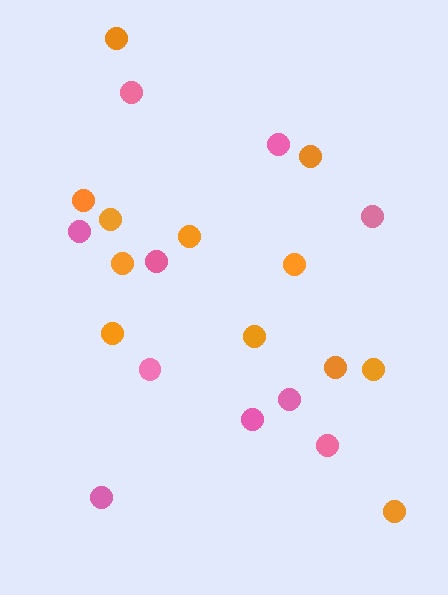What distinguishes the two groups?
There are 2 groups: one group of pink circles (10) and one group of orange circles (12).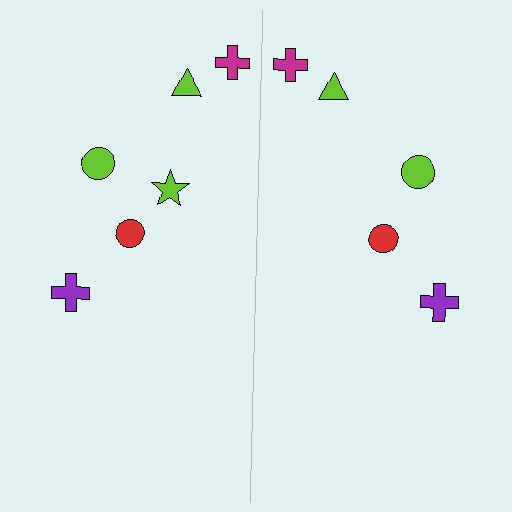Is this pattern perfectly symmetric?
No, the pattern is not perfectly symmetric. A lime star is missing from the right side.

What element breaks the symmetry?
A lime star is missing from the right side.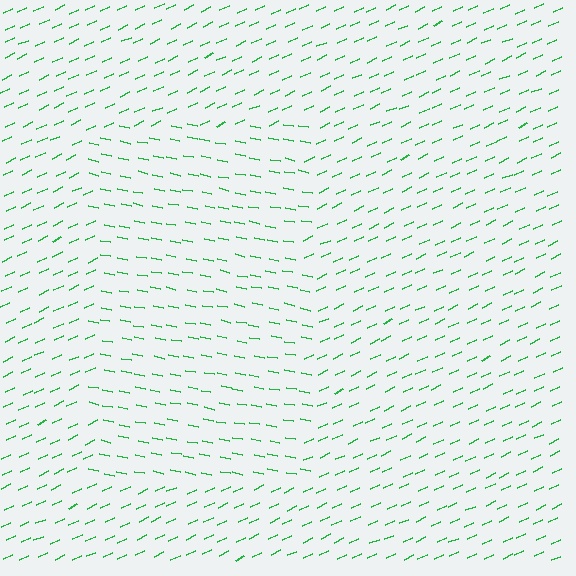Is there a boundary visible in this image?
Yes, there is a texture boundary formed by a change in line orientation.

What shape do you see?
I see a rectangle.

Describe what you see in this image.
The image is filled with small green line segments. A rectangle region in the image has lines oriented differently from the surrounding lines, creating a visible texture boundary.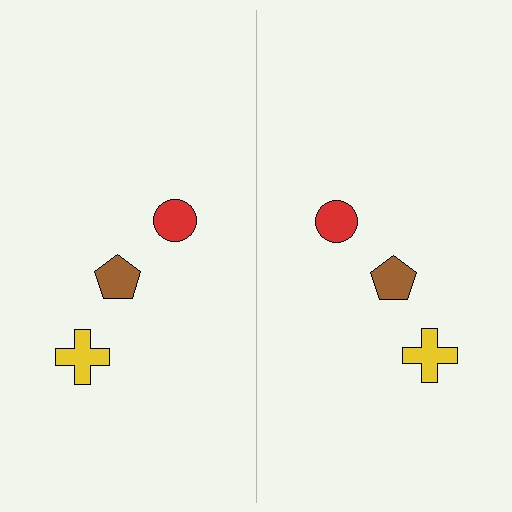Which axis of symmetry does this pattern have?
The pattern has a vertical axis of symmetry running through the center of the image.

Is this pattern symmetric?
Yes, this pattern has bilateral (reflection) symmetry.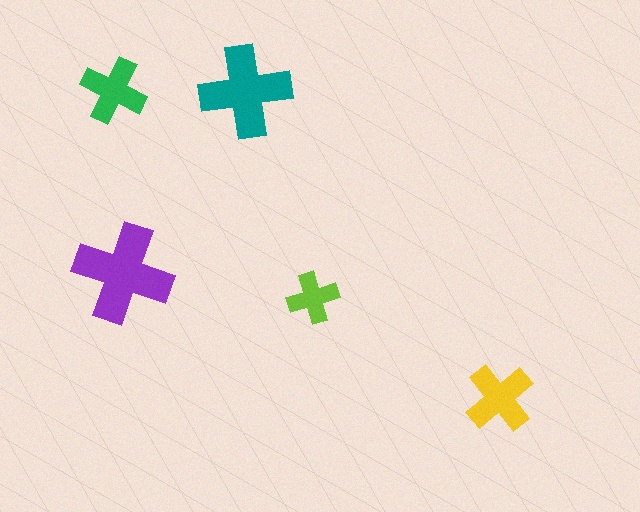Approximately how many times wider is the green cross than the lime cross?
About 1.5 times wider.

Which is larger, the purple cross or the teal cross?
The purple one.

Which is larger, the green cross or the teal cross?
The teal one.